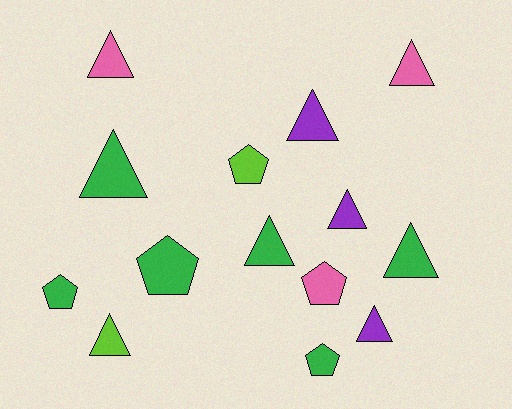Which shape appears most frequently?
Triangle, with 9 objects.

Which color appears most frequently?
Green, with 6 objects.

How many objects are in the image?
There are 14 objects.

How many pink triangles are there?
There are 2 pink triangles.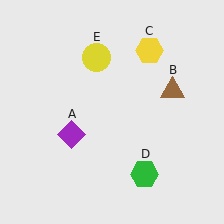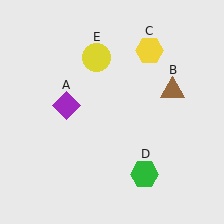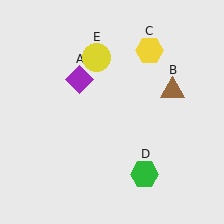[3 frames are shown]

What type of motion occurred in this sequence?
The purple diamond (object A) rotated clockwise around the center of the scene.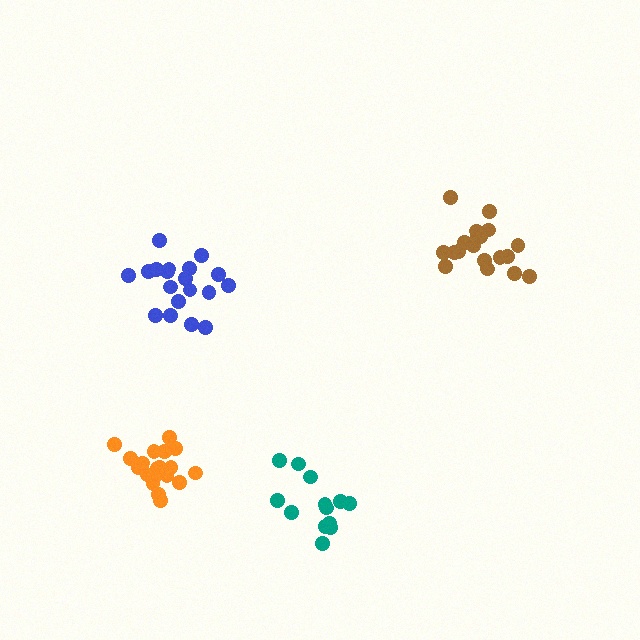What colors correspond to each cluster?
The clusters are colored: blue, orange, brown, teal.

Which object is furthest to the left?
The orange cluster is leftmost.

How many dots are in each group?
Group 1: 19 dots, Group 2: 19 dots, Group 3: 19 dots, Group 4: 13 dots (70 total).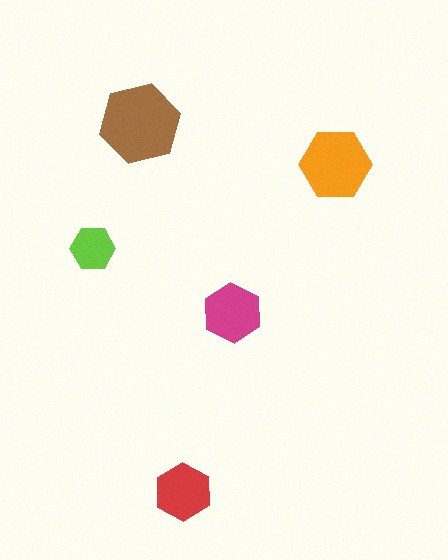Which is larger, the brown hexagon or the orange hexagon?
The brown one.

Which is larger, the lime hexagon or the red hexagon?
The red one.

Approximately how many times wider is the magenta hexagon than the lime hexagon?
About 1.5 times wider.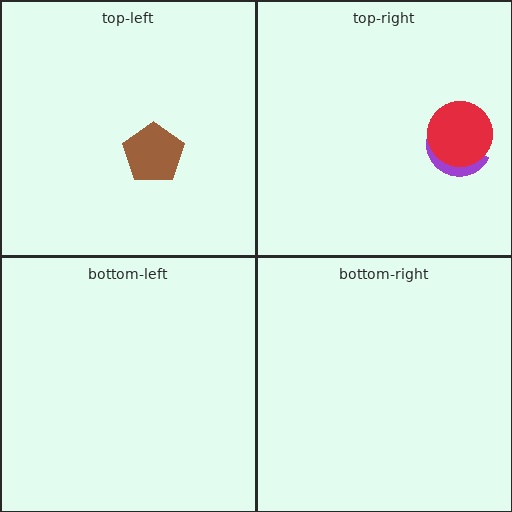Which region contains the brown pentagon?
The top-left region.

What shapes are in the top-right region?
The purple semicircle, the red circle.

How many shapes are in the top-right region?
2.